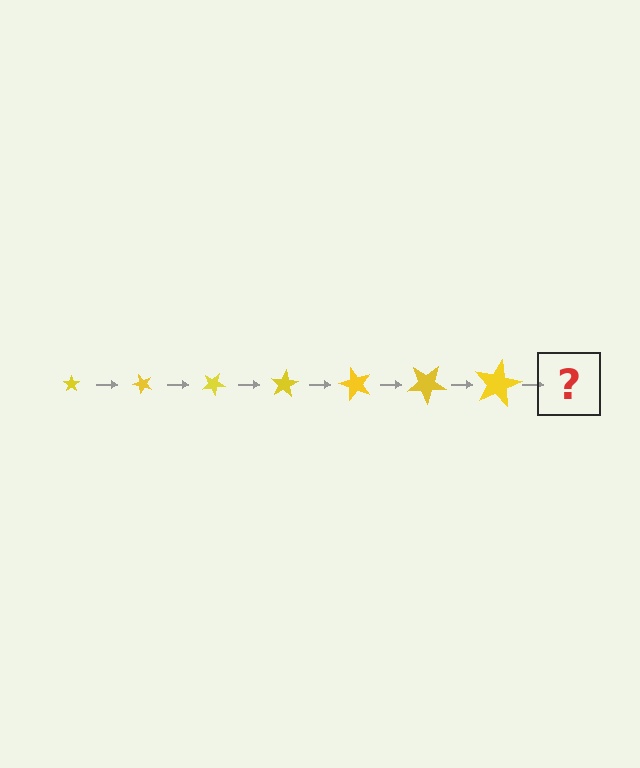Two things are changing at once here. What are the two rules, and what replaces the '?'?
The two rules are that the star grows larger each step and it rotates 50 degrees each step. The '?' should be a star, larger than the previous one and rotated 350 degrees from the start.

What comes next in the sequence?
The next element should be a star, larger than the previous one and rotated 350 degrees from the start.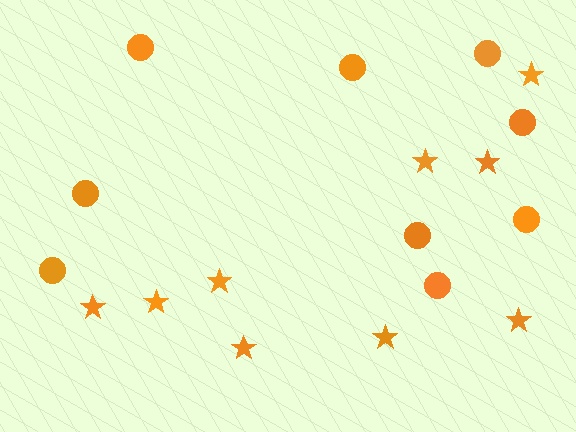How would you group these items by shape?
There are 2 groups: one group of circles (9) and one group of stars (9).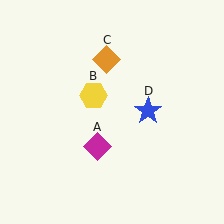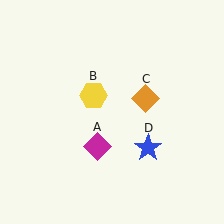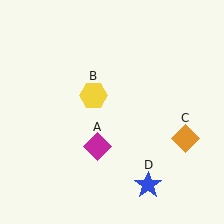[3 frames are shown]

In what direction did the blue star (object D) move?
The blue star (object D) moved down.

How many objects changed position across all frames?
2 objects changed position: orange diamond (object C), blue star (object D).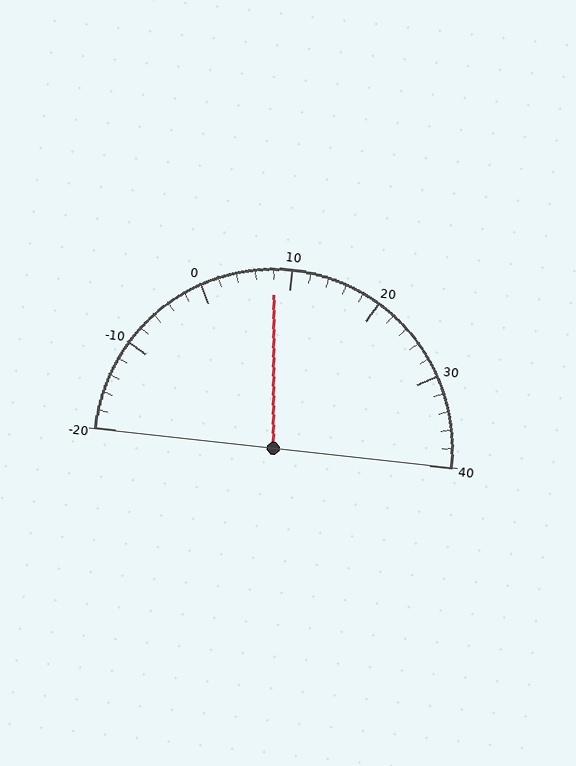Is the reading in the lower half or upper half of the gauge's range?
The reading is in the lower half of the range (-20 to 40).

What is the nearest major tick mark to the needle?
The nearest major tick mark is 10.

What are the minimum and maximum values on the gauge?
The gauge ranges from -20 to 40.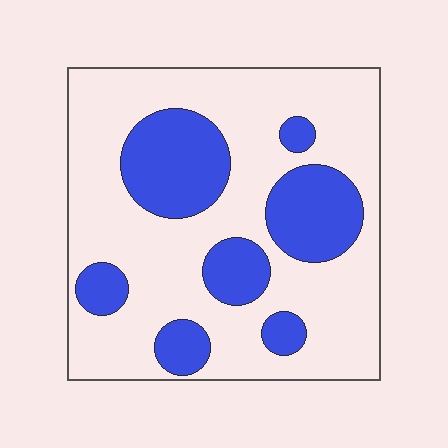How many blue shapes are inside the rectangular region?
7.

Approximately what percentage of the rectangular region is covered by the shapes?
Approximately 30%.